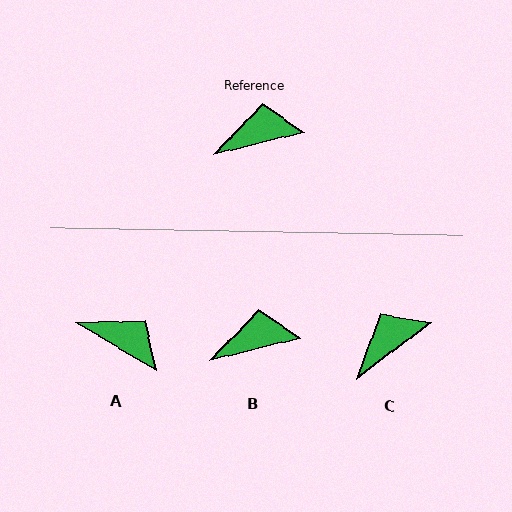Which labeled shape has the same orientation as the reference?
B.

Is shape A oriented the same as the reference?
No, it is off by about 45 degrees.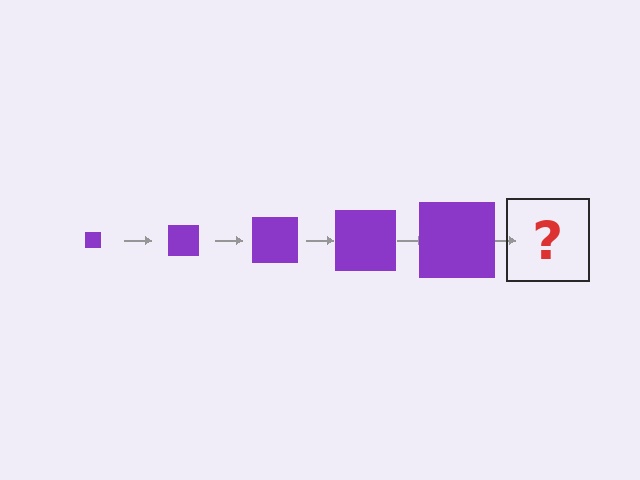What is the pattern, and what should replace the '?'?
The pattern is that the square gets progressively larger each step. The '?' should be a purple square, larger than the previous one.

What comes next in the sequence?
The next element should be a purple square, larger than the previous one.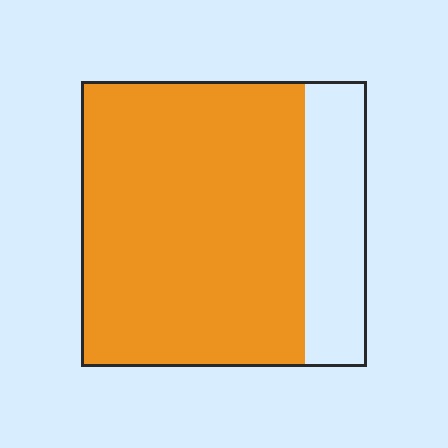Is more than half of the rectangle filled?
Yes.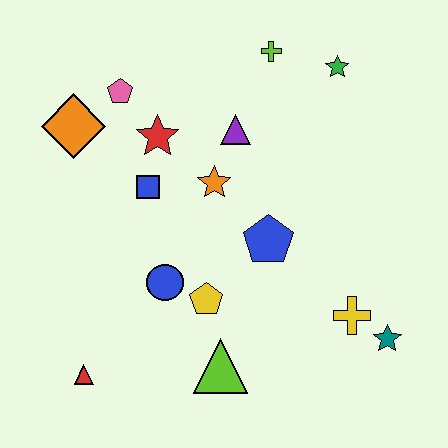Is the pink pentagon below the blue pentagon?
No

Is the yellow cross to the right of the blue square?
Yes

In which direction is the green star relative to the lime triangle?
The green star is above the lime triangle.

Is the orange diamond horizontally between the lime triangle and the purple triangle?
No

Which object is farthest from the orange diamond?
The teal star is farthest from the orange diamond.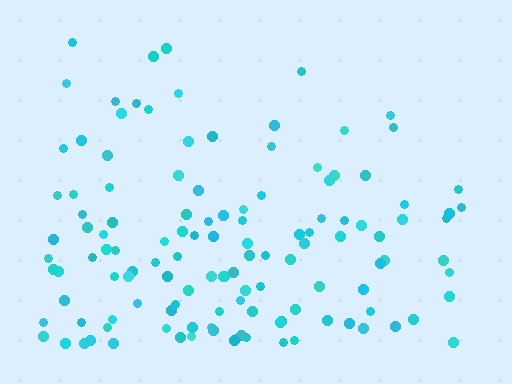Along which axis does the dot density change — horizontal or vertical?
Vertical.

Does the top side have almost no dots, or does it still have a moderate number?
Still a moderate number, just noticeably fewer than the bottom.